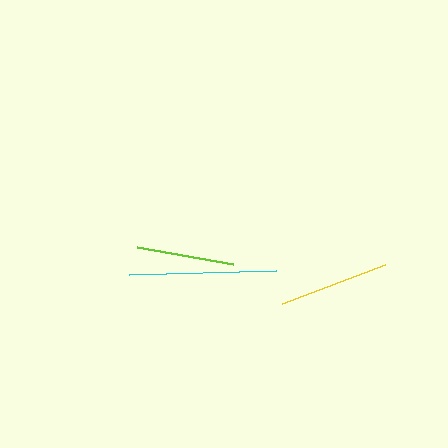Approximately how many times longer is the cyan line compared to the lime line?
The cyan line is approximately 1.5 times the length of the lime line.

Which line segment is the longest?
The cyan line is the longest at approximately 147 pixels.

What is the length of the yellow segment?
The yellow segment is approximately 110 pixels long.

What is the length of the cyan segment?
The cyan segment is approximately 147 pixels long.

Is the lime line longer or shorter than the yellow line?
The yellow line is longer than the lime line.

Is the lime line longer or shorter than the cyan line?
The cyan line is longer than the lime line.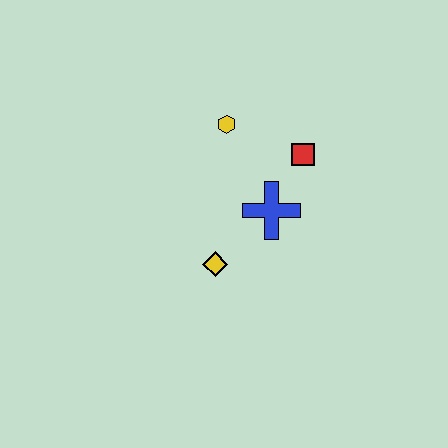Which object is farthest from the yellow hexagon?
The yellow diamond is farthest from the yellow hexagon.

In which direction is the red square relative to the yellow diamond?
The red square is above the yellow diamond.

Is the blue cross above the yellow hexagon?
No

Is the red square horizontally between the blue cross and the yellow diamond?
No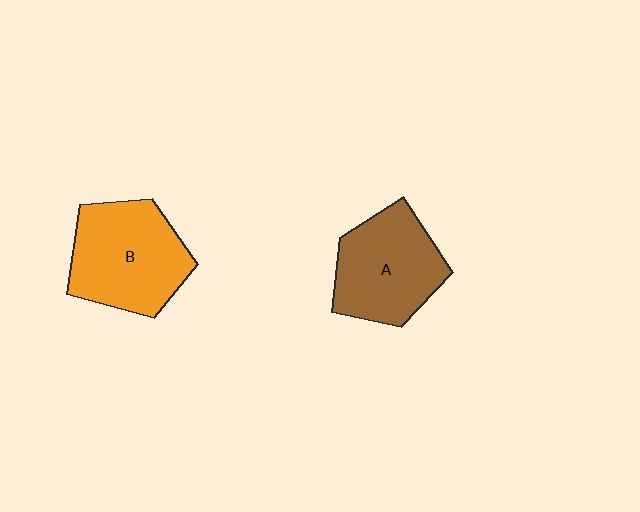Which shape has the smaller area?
Shape A (brown).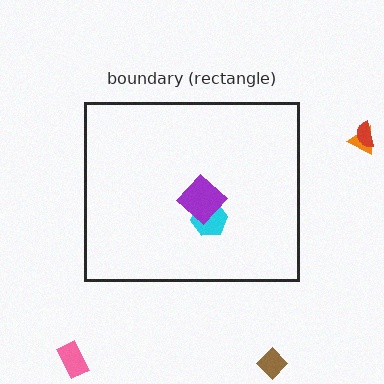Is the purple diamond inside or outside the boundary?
Inside.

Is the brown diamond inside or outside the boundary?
Outside.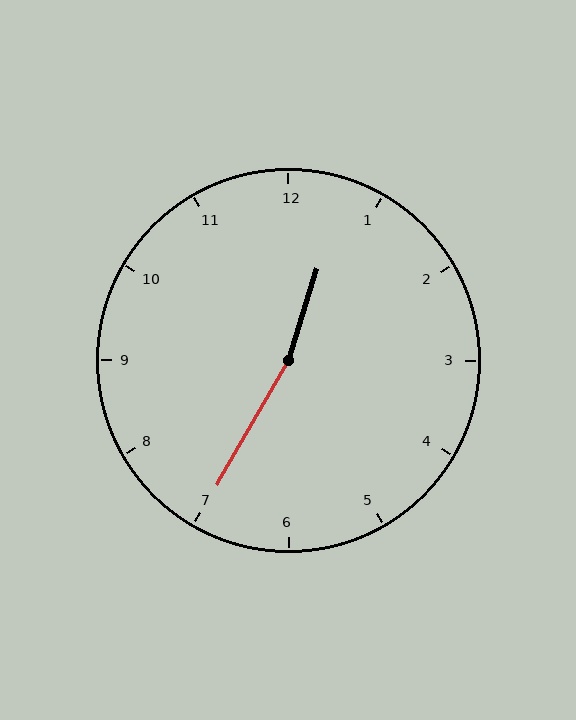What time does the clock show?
12:35.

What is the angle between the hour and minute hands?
Approximately 168 degrees.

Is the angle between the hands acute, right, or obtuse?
It is obtuse.